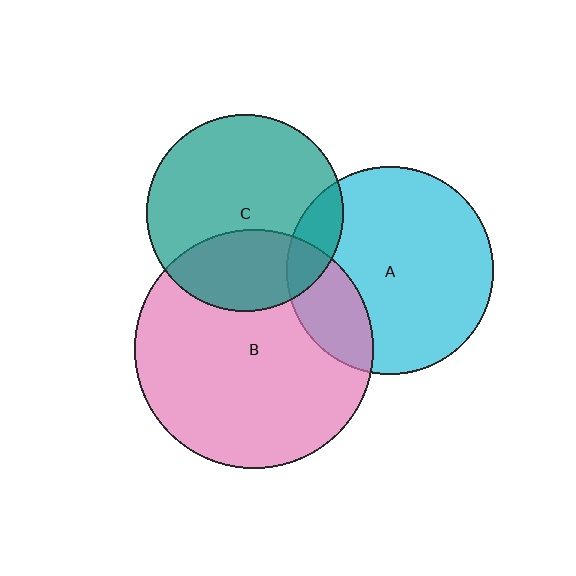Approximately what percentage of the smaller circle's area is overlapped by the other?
Approximately 30%.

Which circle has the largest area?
Circle B (pink).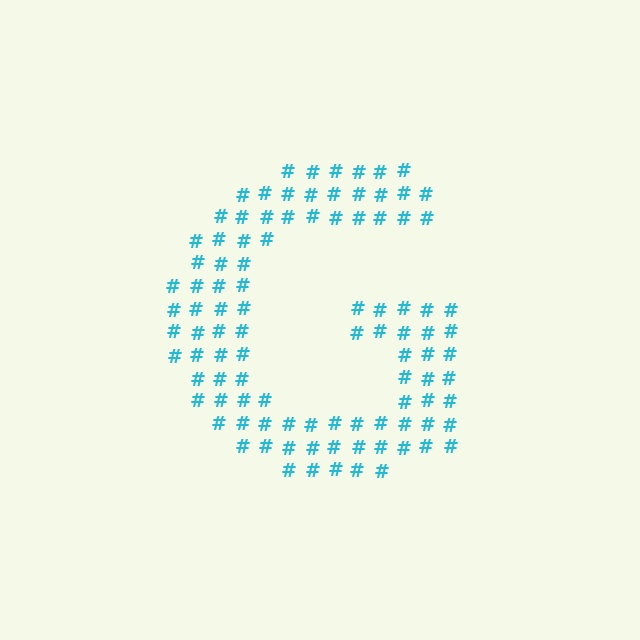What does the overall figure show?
The overall figure shows the letter G.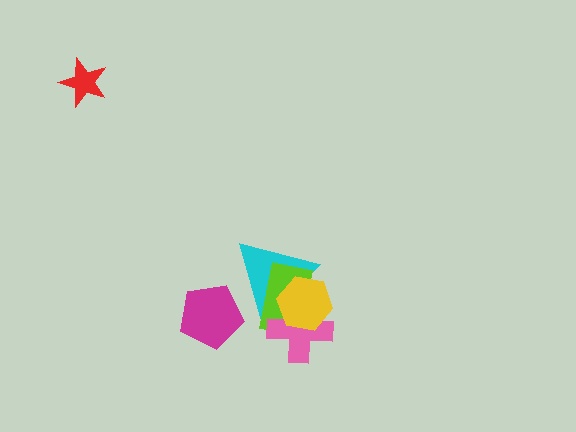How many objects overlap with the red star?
0 objects overlap with the red star.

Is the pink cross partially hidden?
Yes, it is partially covered by another shape.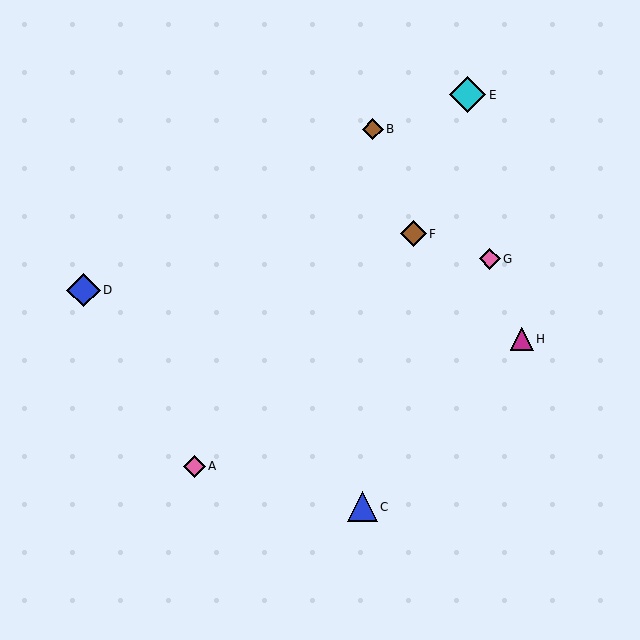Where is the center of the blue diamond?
The center of the blue diamond is at (83, 290).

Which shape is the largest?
The cyan diamond (labeled E) is the largest.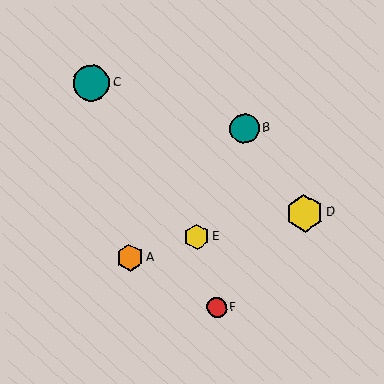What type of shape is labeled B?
Shape B is a teal circle.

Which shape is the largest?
The yellow hexagon (labeled D) is the largest.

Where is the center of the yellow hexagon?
The center of the yellow hexagon is at (305, 213).